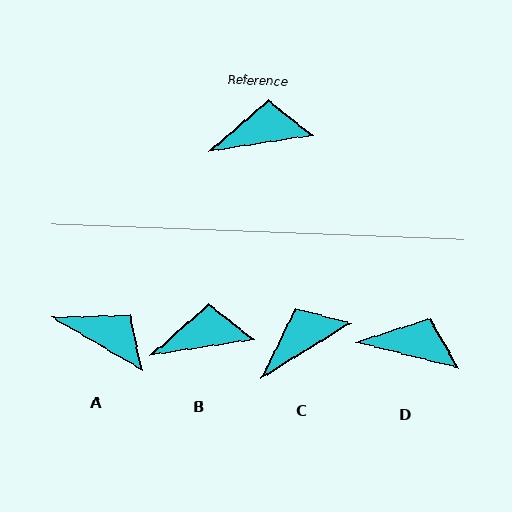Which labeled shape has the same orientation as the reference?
B.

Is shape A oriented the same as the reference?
No, it is off by about 39 degrees.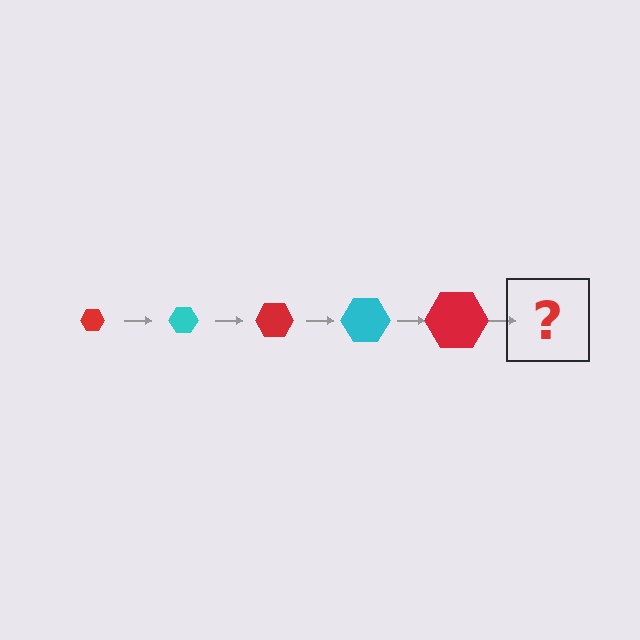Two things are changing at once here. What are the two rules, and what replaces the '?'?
The two rules are that the hexagon grows larger each step and the color cycles through red and cyan. The '?' should be a cyan hexagon, larger than the previous one.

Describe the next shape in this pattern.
It should be a cyan hexagon, larger than the previous one.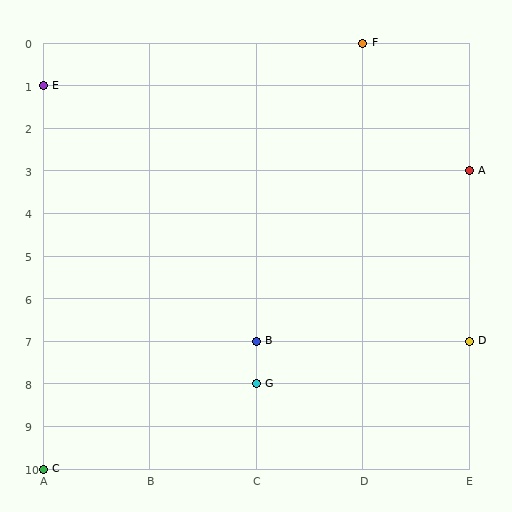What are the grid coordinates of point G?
Point G is at grid coordinates (C, 8).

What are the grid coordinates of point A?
Point A is at grid coordinates (E, 3).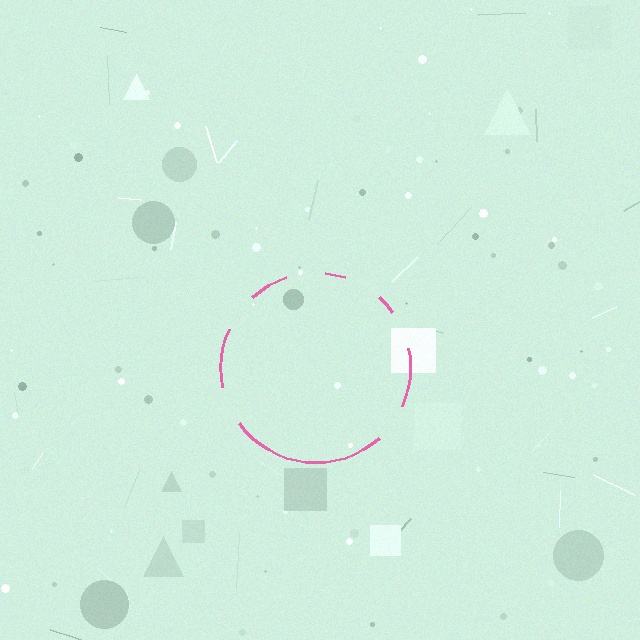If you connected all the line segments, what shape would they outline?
They would outline a circle.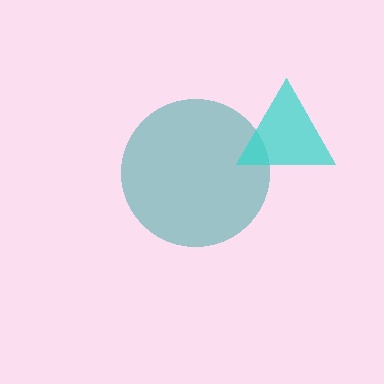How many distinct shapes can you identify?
There are 2 distinct shapes: a teal circle, a cyan triangle.